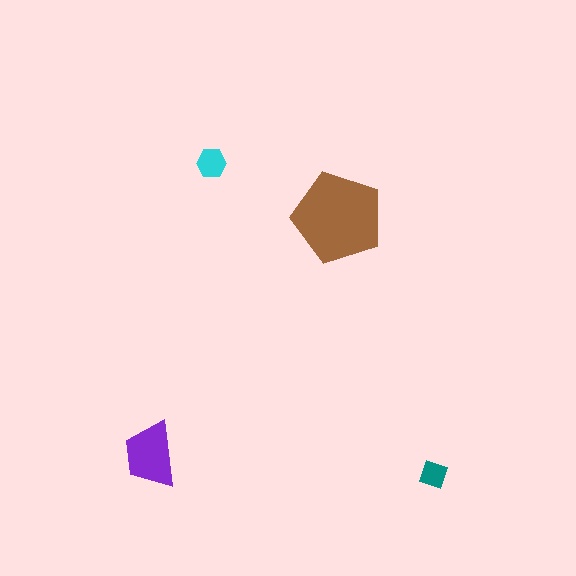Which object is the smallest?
The teal diamond.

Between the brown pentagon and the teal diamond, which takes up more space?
The brown pentagon.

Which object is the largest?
The brown pentagon.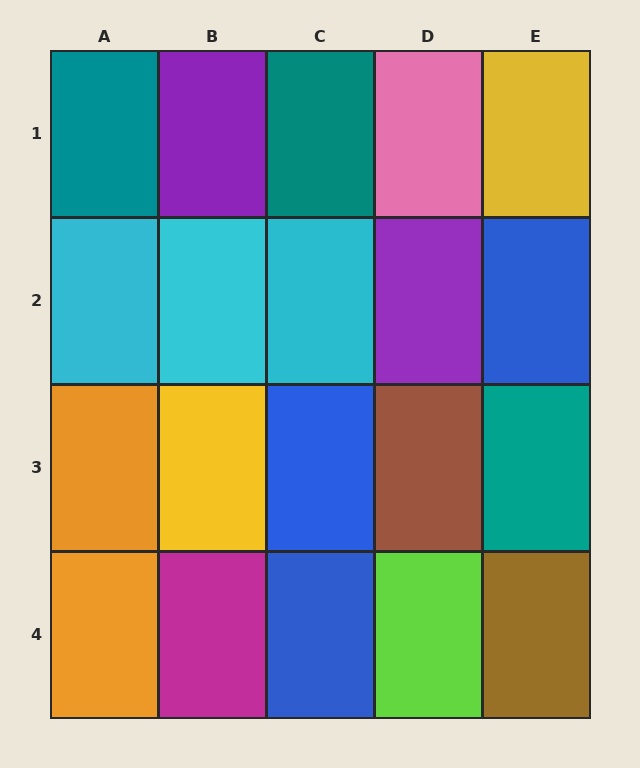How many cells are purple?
2 cells are purple.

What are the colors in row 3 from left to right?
Orange, yellow, blue, brown, teal.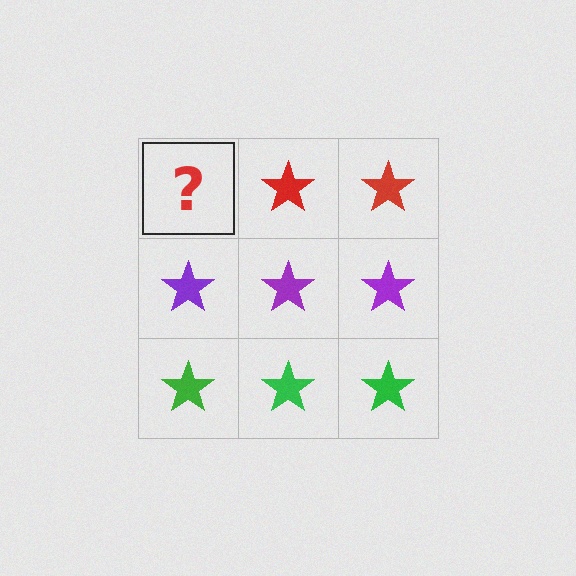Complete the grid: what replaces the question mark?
The question mark should be replaced with a red star.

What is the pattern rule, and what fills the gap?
The rule is that each row has a consistent color. The gap should be filled with a red star.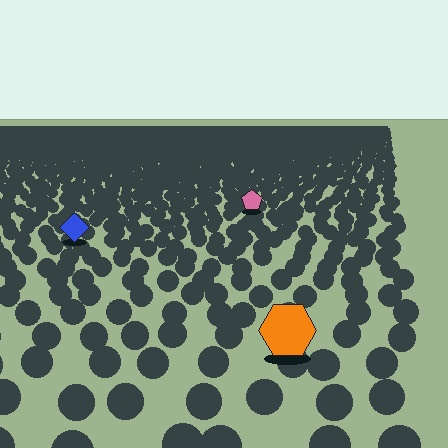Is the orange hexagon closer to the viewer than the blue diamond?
Yes. The orange hexagon is closer — you can tell from the texture gradient: the ground texture is coarser near it.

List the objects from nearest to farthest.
From nearest to farthest: the orange hexagon, the blue diamond, the pink pentagon.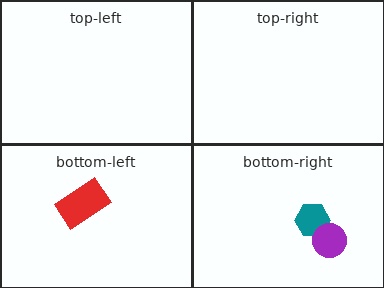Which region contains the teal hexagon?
The bottom-right region.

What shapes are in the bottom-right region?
The teal hexagon, the purple circle.